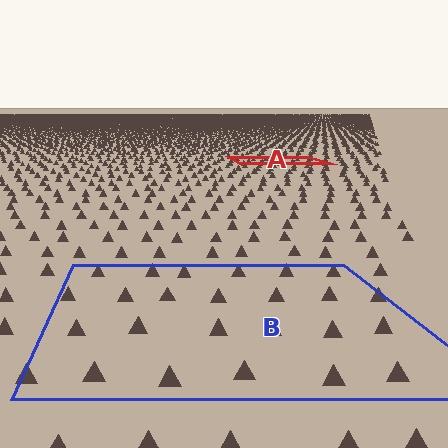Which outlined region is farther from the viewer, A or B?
Region A is farther from the viewer — the texture elements inside it appear smaller and more densely packed.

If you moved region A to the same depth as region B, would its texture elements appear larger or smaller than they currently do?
They would appear larger. At a closer depth, the same texture elements are projected at a bigger on-screen size.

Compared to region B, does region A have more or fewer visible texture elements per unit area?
Region A has more texture elements per unit area — they are packed more densely because it is farther away.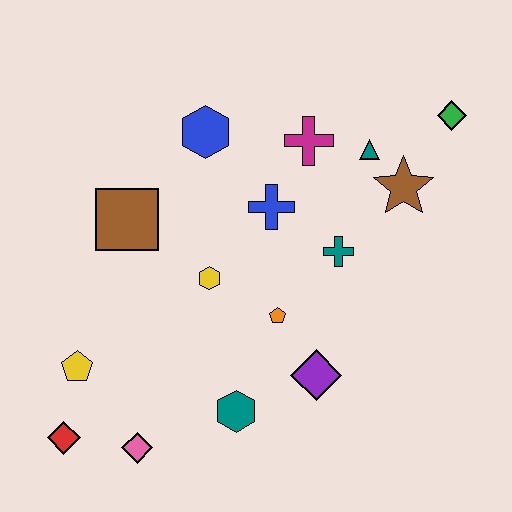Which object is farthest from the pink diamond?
The green diamond is farthest from the pink diamond.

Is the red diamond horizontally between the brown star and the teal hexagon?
No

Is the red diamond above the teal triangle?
No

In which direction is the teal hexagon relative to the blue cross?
The teal hexagon is below the blue cross.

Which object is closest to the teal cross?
The blue cross is closest to the teal cross.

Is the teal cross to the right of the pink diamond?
Yes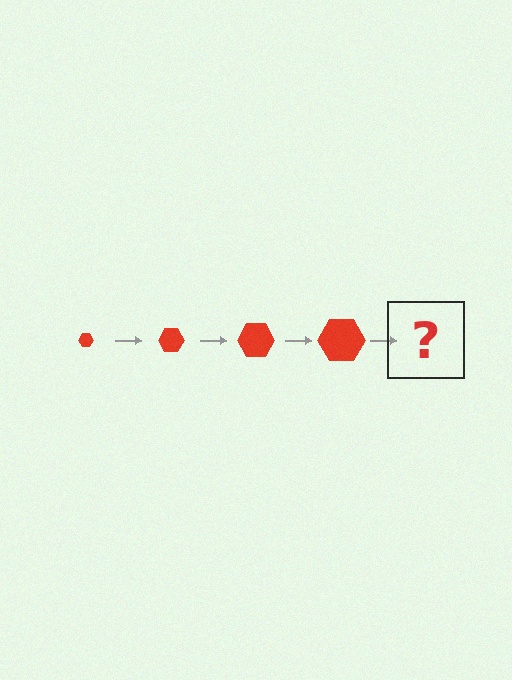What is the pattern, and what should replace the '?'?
The pattern is that the hexagon gets progressively larger each step. The '?' should be a red hexagon, larger than the previous one.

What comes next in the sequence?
The next element should be a red hexagon, larger than the previous one.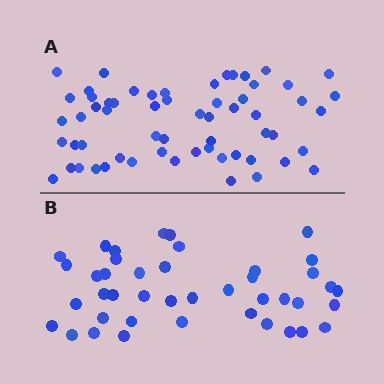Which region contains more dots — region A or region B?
Region A (the top region) has more dots.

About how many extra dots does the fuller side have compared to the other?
Region A has approximately 20 more dots than region B.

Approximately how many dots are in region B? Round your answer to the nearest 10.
About 40 dots. (The exact count is 42, which rounds to 40.)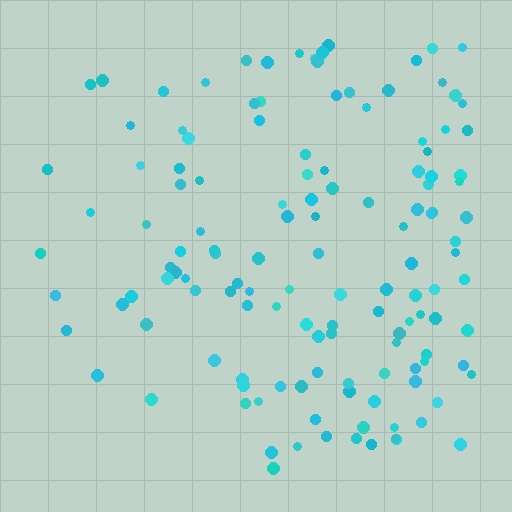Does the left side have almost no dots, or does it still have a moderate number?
Still a moderate number, just noticeably fewer than the right.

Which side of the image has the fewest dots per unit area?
The left.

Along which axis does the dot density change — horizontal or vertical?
Horizontal.